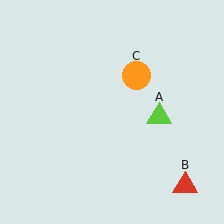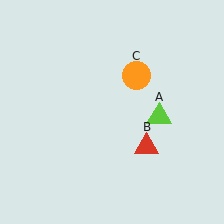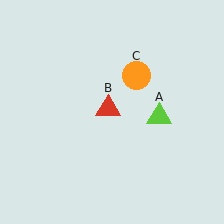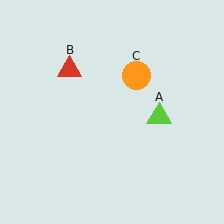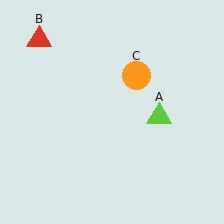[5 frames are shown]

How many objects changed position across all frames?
1 object changed position: red triangle (object B).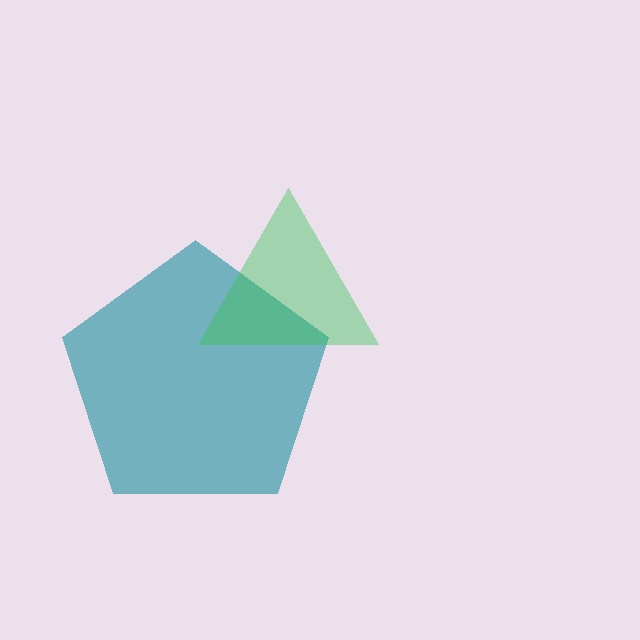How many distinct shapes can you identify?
There are 2 distinct shapes: a teal pentagon, a green triangle.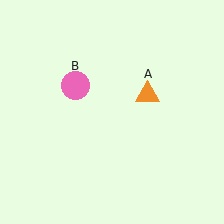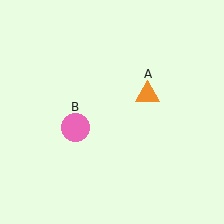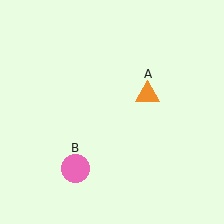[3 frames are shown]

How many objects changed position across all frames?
1 object changed position: pink circle (object B).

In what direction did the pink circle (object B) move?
The pink circle (object B) moved down.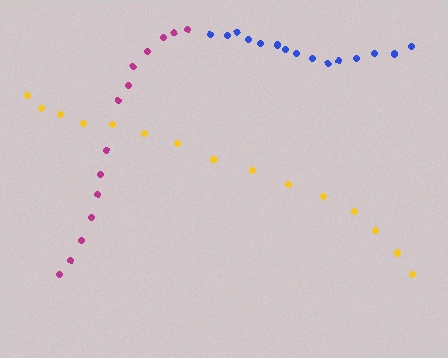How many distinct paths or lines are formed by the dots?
There are 3 distinct paths.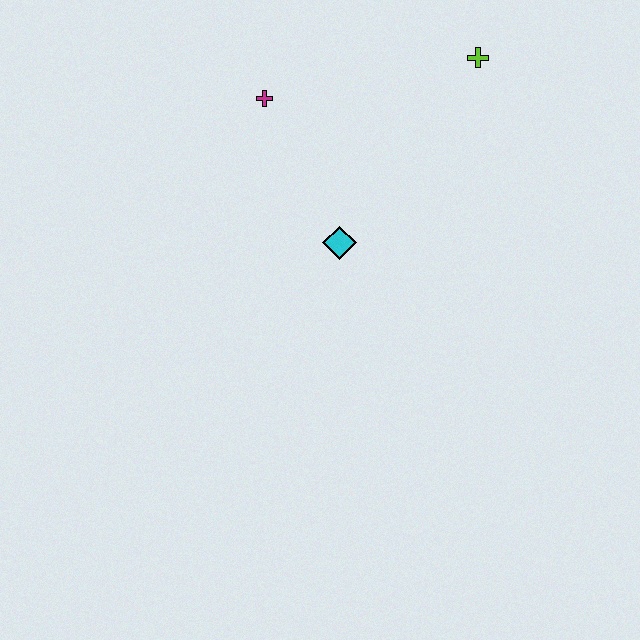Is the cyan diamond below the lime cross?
Yes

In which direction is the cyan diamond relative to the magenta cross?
The cyan diamond is below the magenta cross.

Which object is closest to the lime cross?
The magenta cross is closest to the lime cross.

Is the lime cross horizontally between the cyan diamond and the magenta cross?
No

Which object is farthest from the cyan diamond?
The lime cross is farthest from the cyan diamond.